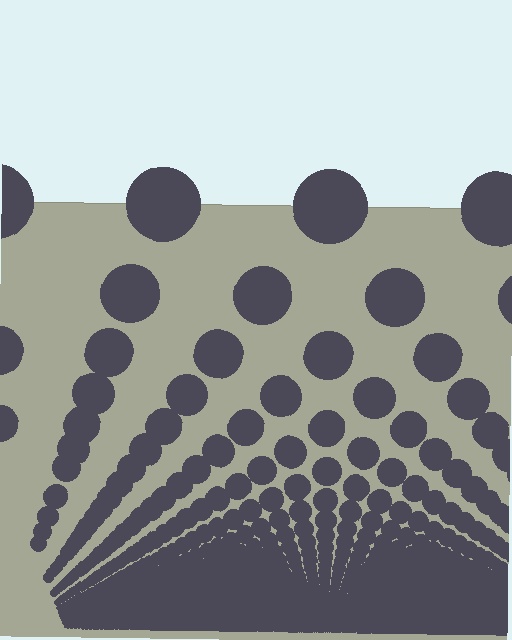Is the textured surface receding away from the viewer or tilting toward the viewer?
The surface appears to tilt toward the viewer. Texture elements get larger and sparser toward the top.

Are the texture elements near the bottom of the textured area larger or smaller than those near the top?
Smaller. The gradient is inverted — elements near the bottom are smaller and denser.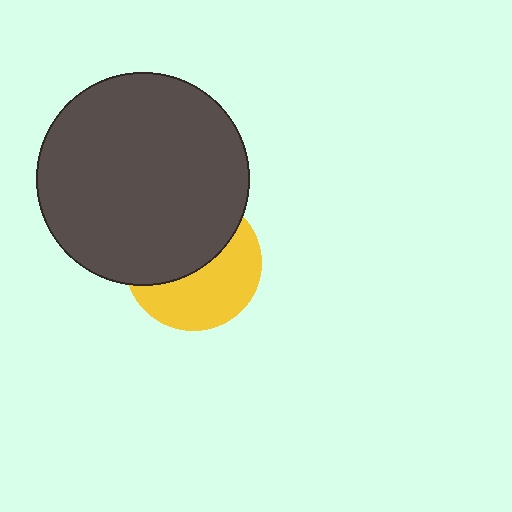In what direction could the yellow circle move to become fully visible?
The yellow circle could move down. That would shift it out from behind the dark gray circle entirely.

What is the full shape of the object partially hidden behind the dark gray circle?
The partially hidden object is a yellow circle.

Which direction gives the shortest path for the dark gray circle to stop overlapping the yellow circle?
Moving up gives the shortest separation.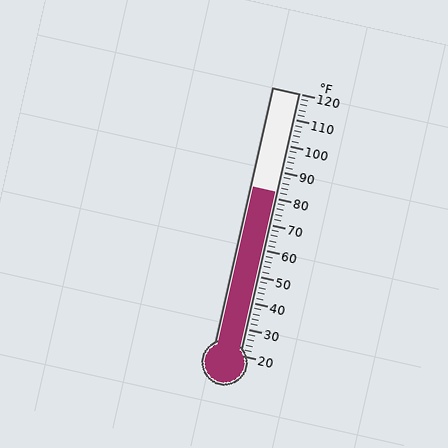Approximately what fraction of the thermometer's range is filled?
The thermometer is filled to approximately 60% of its range.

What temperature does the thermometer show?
The thermometer shows approximately 82°F.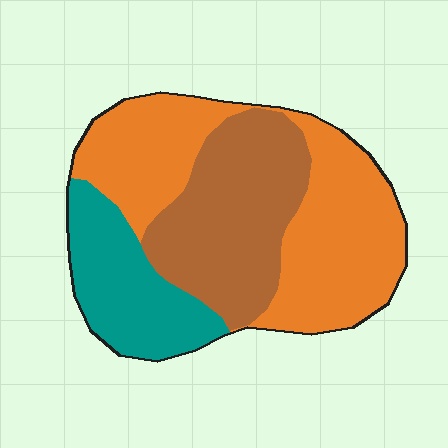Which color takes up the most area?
Orange, at roughly 45%.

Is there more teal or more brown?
Brown.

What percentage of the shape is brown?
Brown covers roughly 30% of the shape.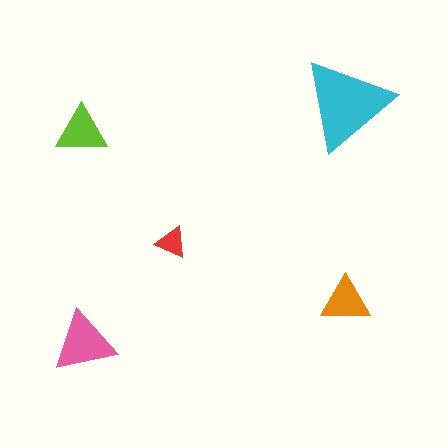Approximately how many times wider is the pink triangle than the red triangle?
About 2 times wider.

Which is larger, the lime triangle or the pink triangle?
The pink one.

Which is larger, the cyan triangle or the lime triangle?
The cyan one.